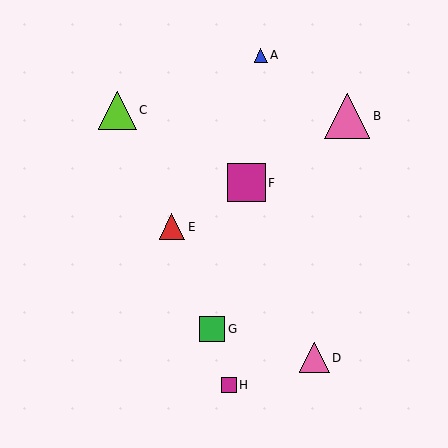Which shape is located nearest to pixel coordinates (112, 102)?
The lime triangle (labeled C) at (117, 110) is nearest to that location.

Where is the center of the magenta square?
The center of the magenta square is at (229, 385).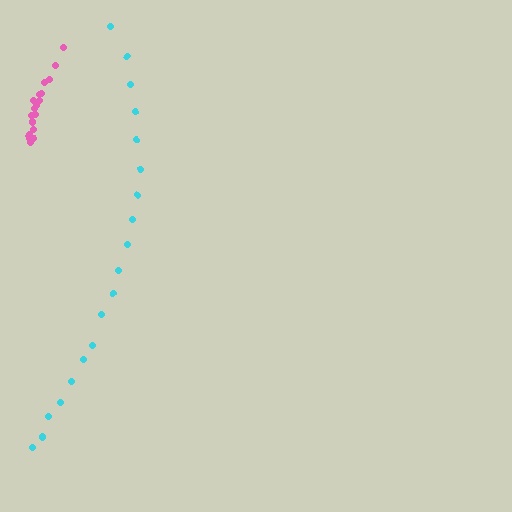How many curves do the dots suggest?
There are 2 distinct paths.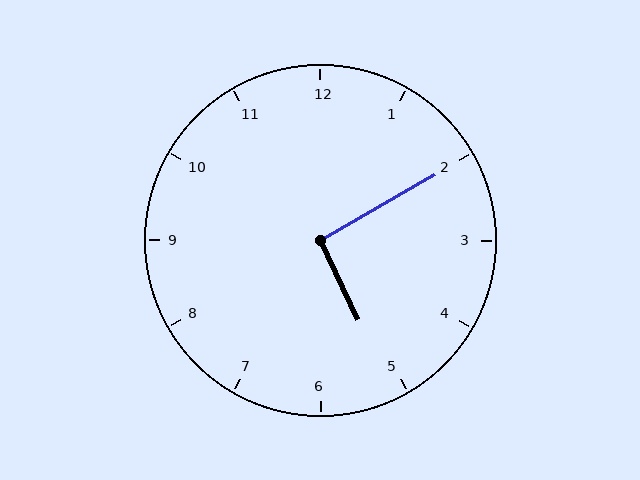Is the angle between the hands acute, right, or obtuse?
It is right.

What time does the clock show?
5:10.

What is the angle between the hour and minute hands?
Approximately 95 degrees.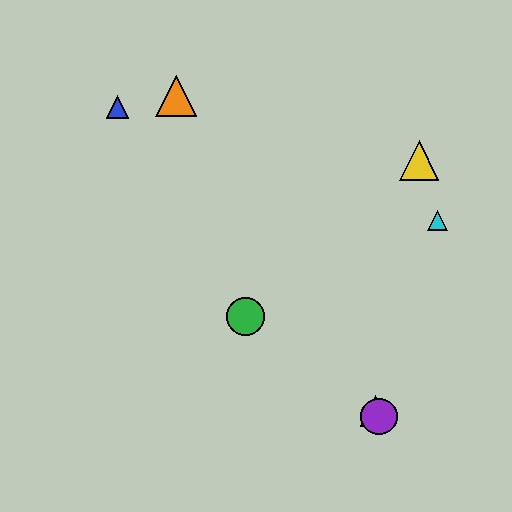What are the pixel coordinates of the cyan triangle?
The cyan triangle is at (438, 220).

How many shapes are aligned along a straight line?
3 shapes (the red triangle, the purple circle, the orange triangle) are aligned along a straight line.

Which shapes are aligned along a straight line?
The red triangle, the purple circle, the orange triangle are aligned along a straight line.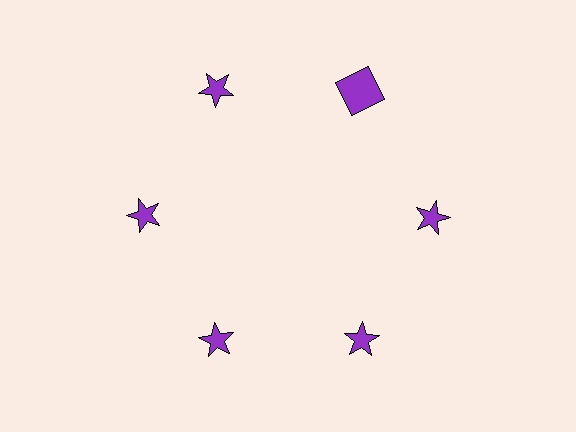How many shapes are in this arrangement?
There are 6 shapes arranged in a ring pattern.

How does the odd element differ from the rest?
It has a different shape: square instead of star.